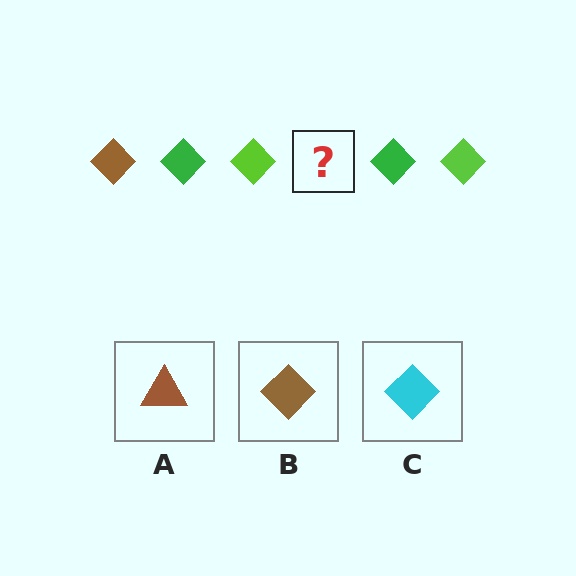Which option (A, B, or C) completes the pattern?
B.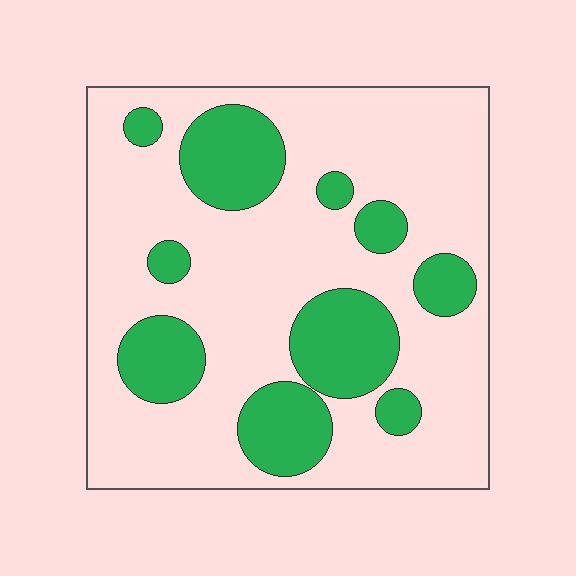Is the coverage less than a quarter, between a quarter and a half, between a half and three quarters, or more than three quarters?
Between a quarter and a half.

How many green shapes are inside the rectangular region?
10.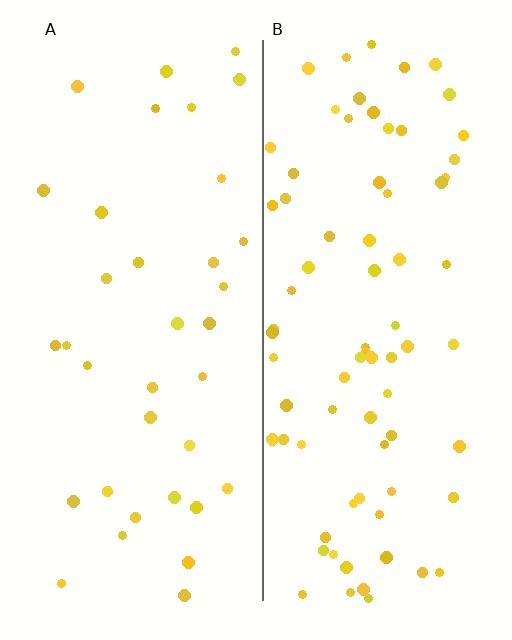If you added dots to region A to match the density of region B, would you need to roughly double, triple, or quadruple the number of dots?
Approximately double.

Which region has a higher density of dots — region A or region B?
B (the right).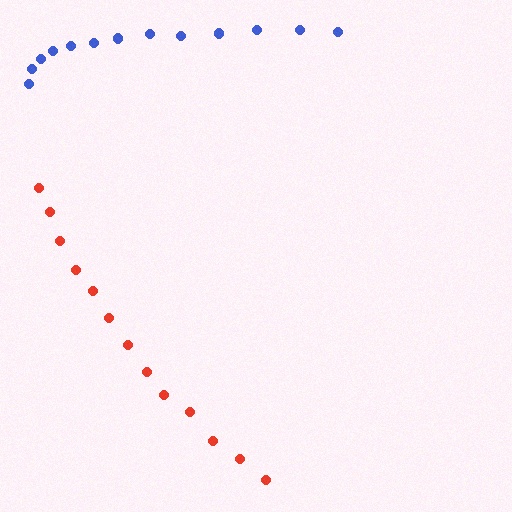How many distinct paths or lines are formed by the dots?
There are 2 distinct paths.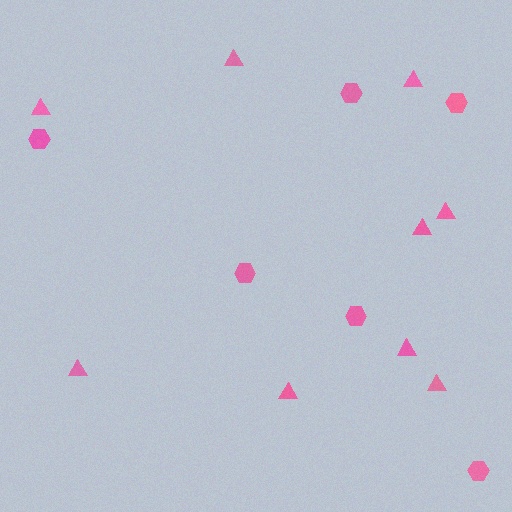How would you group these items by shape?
There are 2 groups: one group of triangles (9) and one group of hexagons (6).